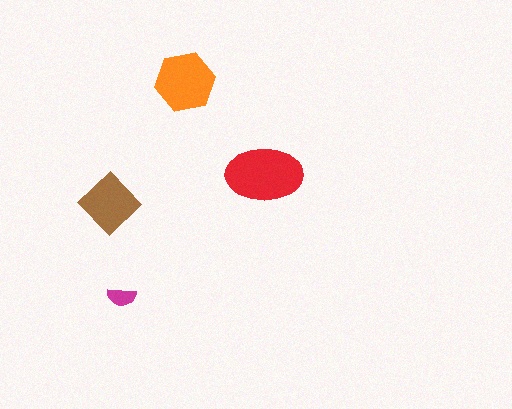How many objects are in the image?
There are 4 objects in the image.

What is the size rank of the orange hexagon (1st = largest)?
2nd.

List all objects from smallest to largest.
The magenta semicircle, the brown diamond, the orange hexagon, the red ellipse.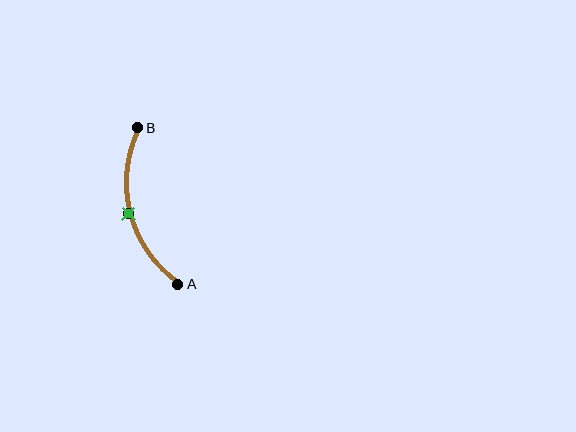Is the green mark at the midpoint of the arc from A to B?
Yes. The green mark lies on the arc at equal arc-length from both A and B — it is the arc midpoint.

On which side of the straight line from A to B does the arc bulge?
The arc bulges to the left of the straight line connecting A and B.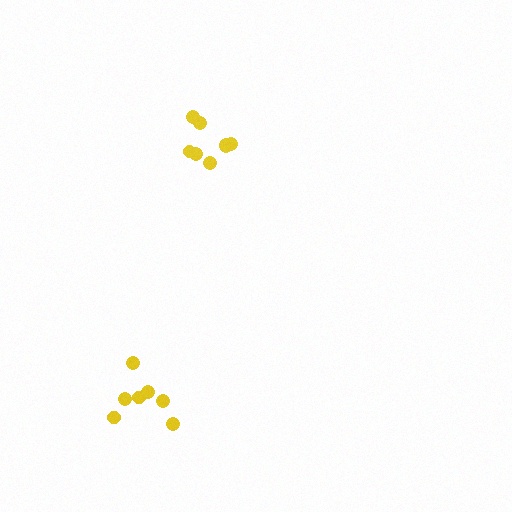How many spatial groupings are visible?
There are 2 spatial groupings.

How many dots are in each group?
Group 1: 8 dots, Group 2: 7 dots (15 total).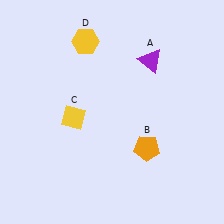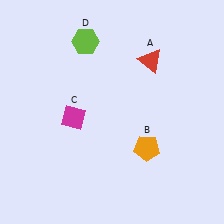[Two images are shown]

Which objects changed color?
A changed from purple to red. C changed from yellow to magenta. D changed from yellow to lime.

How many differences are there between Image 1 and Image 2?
There are 3 differences between the two images.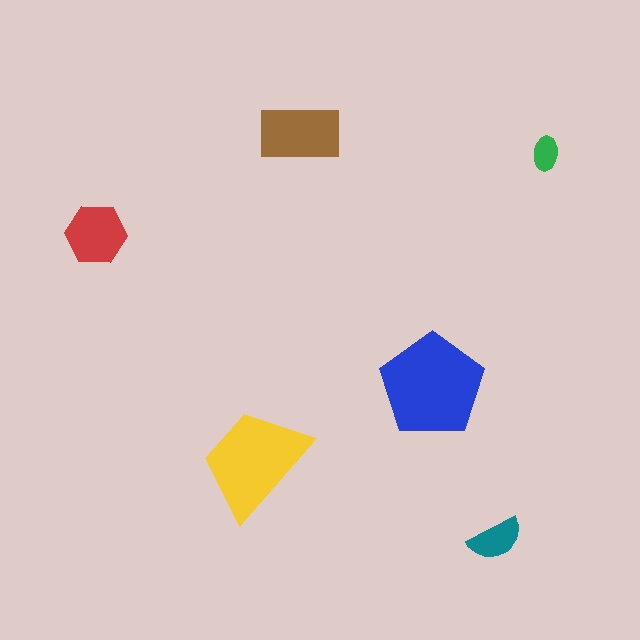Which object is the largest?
The blue pentagon.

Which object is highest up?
The brown rectangle is topmost.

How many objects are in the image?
There are 6 objects in the image.